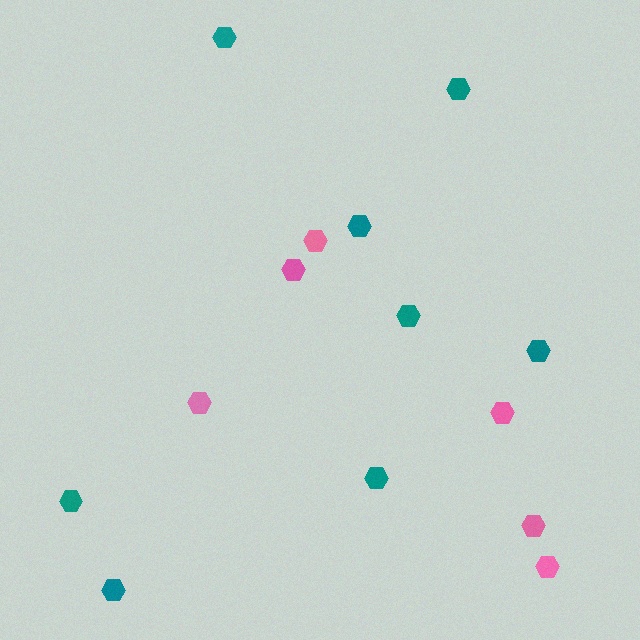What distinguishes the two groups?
There are 2 groups: one group of pink hexagons (6) and one group of teal hexagons (8).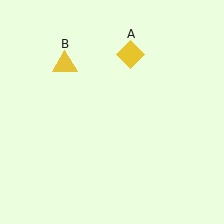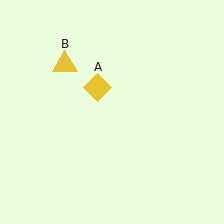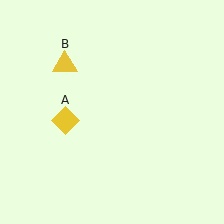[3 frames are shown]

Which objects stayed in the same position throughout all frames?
Yellow triangle (object B) remained stationary.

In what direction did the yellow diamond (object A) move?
The yellow diamond (object A) moved down and to the left.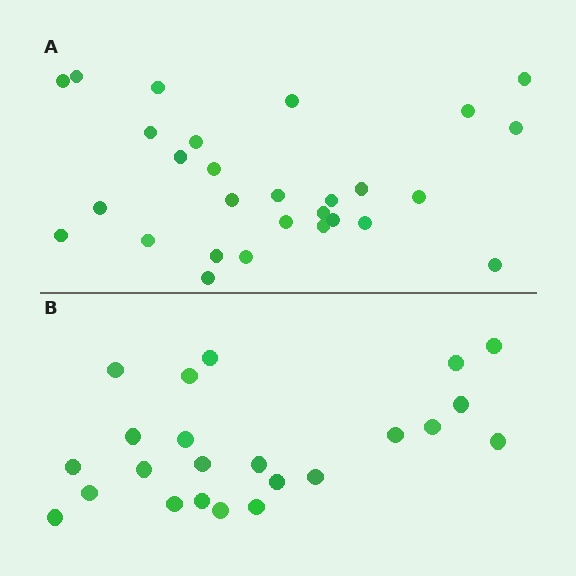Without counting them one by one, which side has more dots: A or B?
Region A (the top region) has more dots.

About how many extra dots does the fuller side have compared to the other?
Region A has about 5 more dots than region B.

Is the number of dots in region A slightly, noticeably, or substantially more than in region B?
Region A has only slightly more — the two regions are fairly close. The ratio is roughly 1.2 to 1.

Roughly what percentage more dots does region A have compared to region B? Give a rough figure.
About 20% more.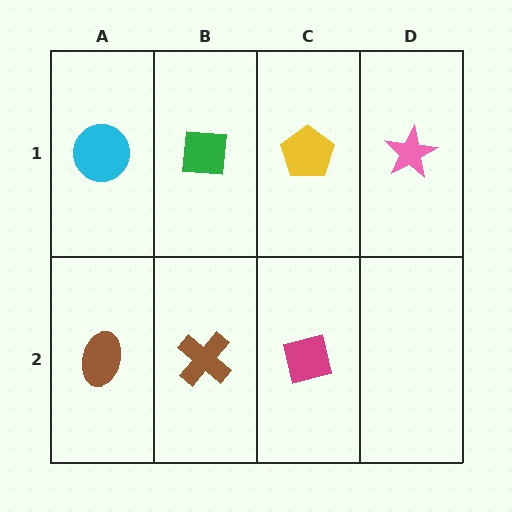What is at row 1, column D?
A pink star.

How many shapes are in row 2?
3 shapes.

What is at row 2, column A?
A brown ellipse.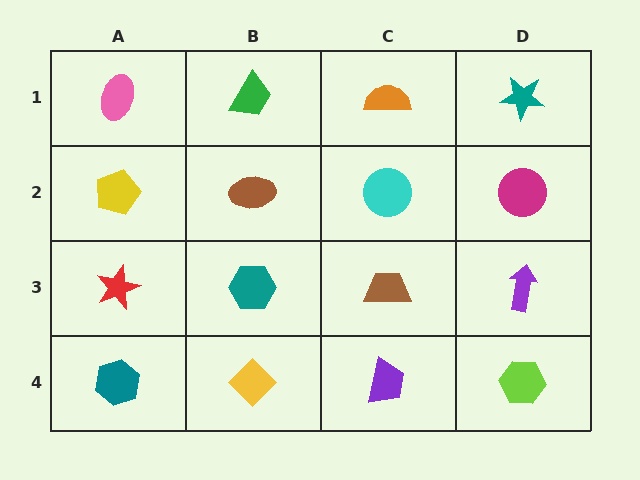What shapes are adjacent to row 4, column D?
A purple arrow (row 3, column D), a purple trapezoid (row 4, column C).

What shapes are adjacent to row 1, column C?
A cyan circle (row 2, column C), a green trapezoid (row 1, column B), a teal star (row 1, column D).